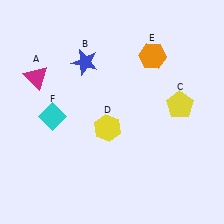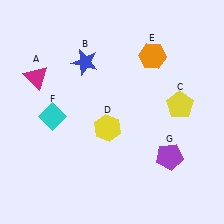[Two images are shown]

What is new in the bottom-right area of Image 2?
A purple pentagon (G) was added in the bottom-right area of Image 2.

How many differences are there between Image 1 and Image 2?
There is 1 difference between the two images.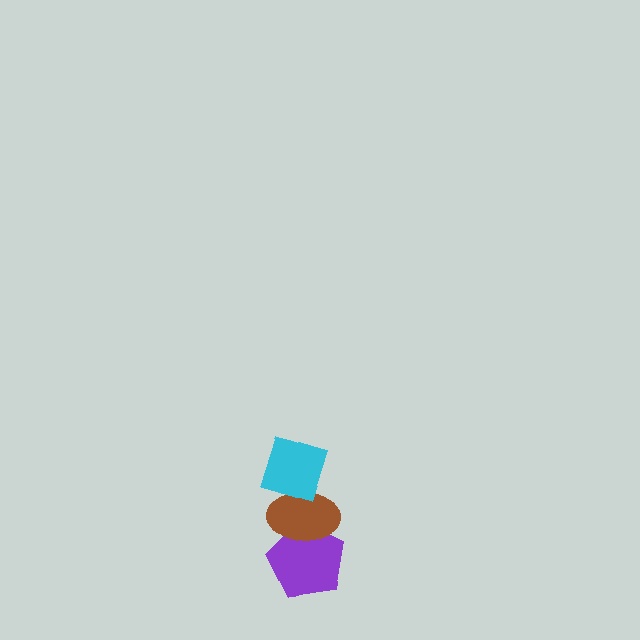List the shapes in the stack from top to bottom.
From top to bottom: the cyan diamond, the brown ellipse, the purple pentagon.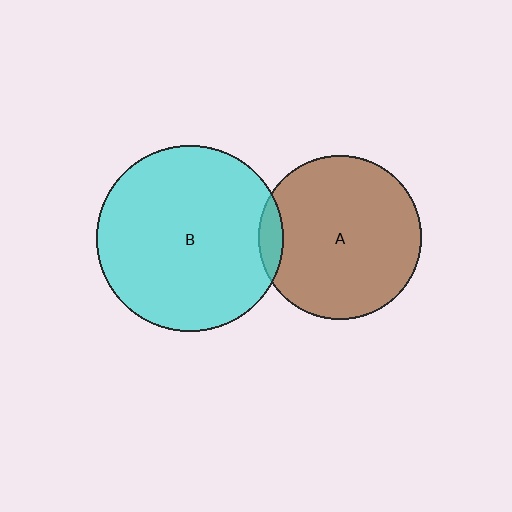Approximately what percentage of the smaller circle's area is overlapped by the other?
Approximately 5%.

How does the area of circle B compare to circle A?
Approximately 1.3 times.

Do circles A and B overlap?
Yes.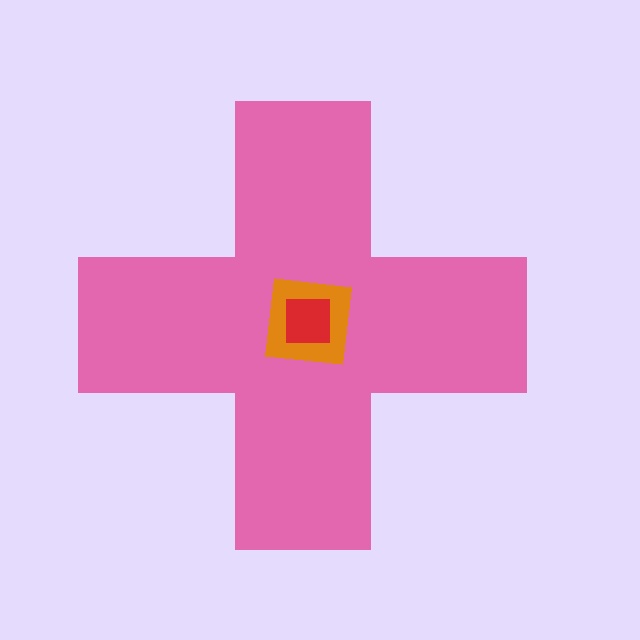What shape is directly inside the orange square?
The red square.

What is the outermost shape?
The pink cross.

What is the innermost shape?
The red square.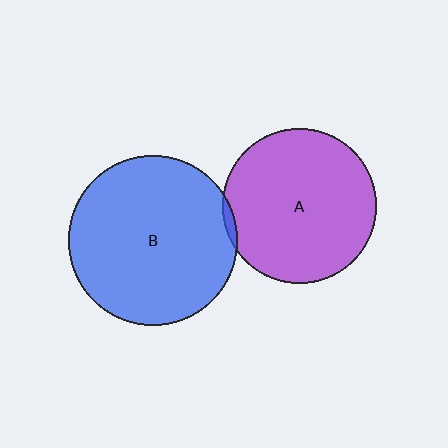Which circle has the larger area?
Circle B (blue).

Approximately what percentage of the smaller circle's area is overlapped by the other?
Approximately 5%.